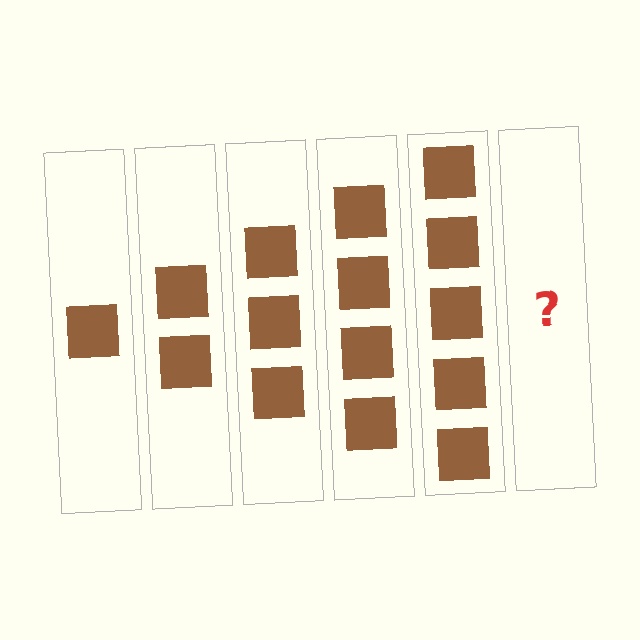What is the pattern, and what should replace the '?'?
The pattern is that each step adds one more square. The '?' should be 6 squares.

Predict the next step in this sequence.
The next step is 6 squares.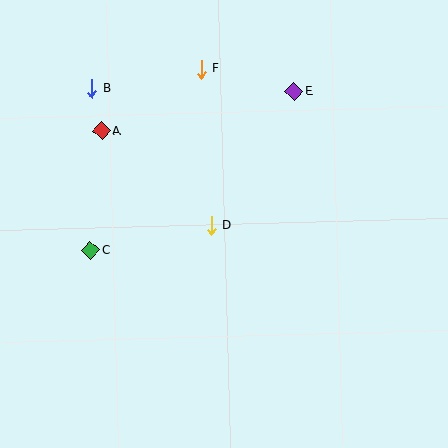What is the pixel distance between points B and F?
The distance between B and F is 111 pixels.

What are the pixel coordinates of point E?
Point E is at (294, 92).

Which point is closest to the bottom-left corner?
Point C is closest to the bottom-left corner.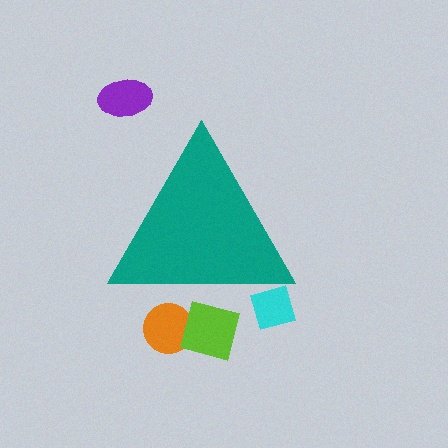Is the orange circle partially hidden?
Yes, the orange circle is partially hidden behind the teal triangle.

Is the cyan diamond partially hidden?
Yes, the cyan diamond is partially hidden behind the teal triangle.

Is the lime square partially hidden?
Yes, the lime square is partially hidden behind the teal triangle.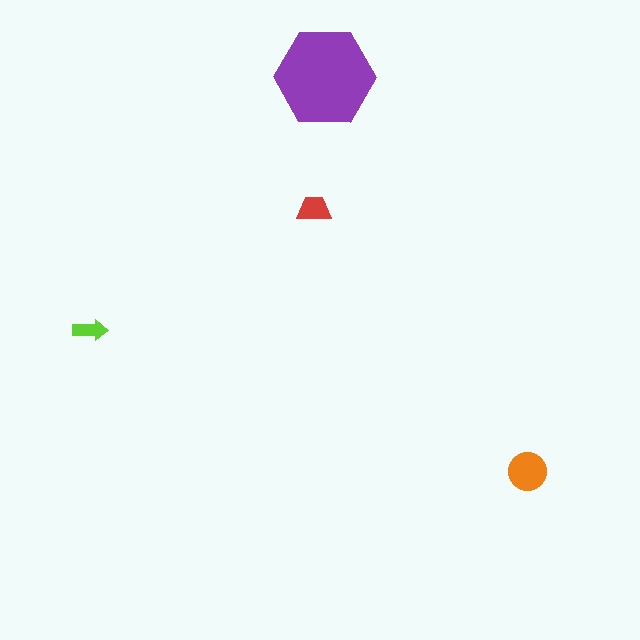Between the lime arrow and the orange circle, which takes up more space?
The orange circle.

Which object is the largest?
The purple hexagon.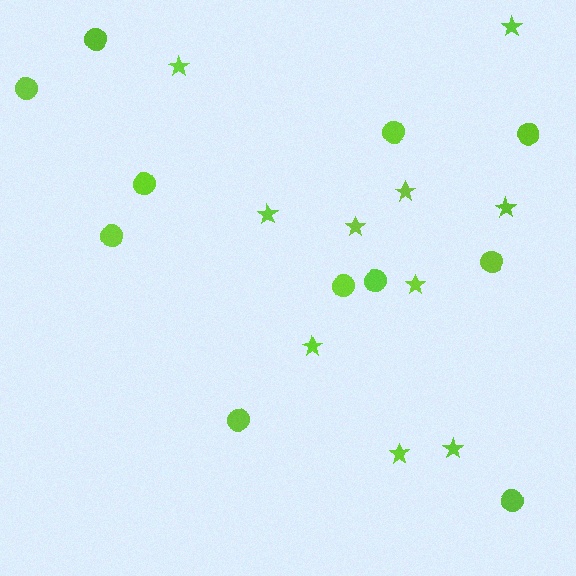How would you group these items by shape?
There are 2 groups: one group of circles (11) and one group of stars (10).